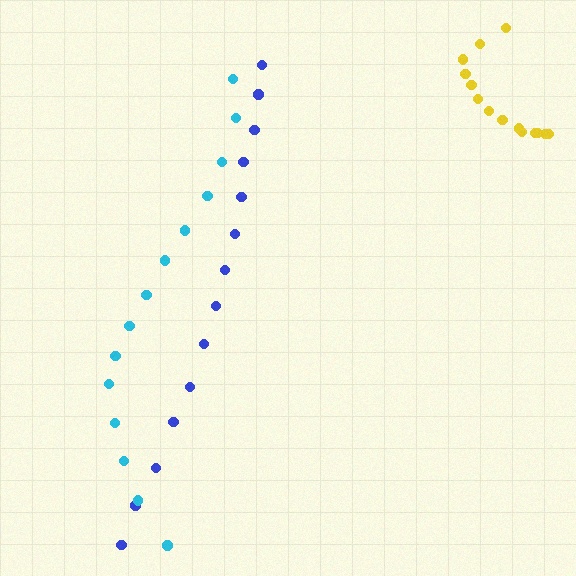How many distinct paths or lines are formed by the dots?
There are 3 distinct paths.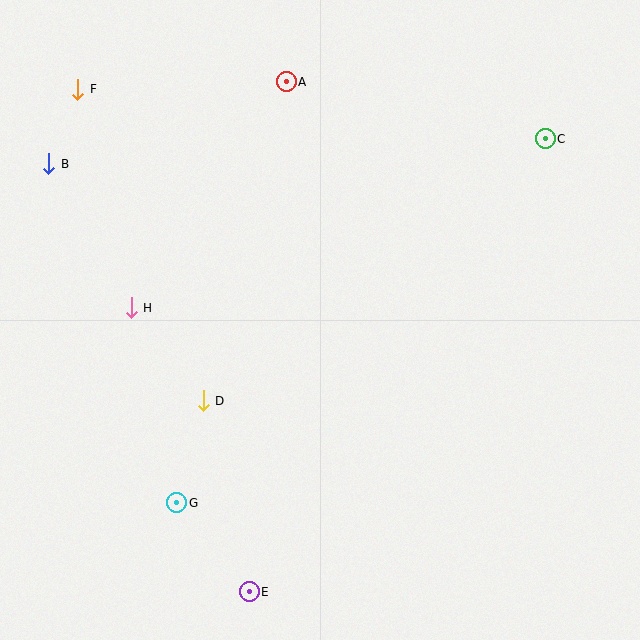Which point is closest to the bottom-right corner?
Point E is closest to the bottom-right corner.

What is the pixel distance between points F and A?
The distance between F and A is 208 pixels.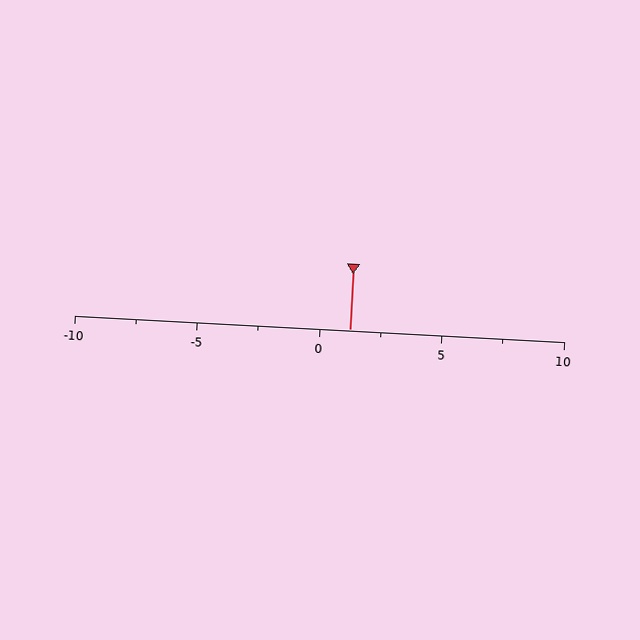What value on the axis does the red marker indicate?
The marker indicates approximately 1.2.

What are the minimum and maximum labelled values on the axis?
The axis runs from -10 to 10.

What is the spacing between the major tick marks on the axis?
The major ticks are spaced 5 apart.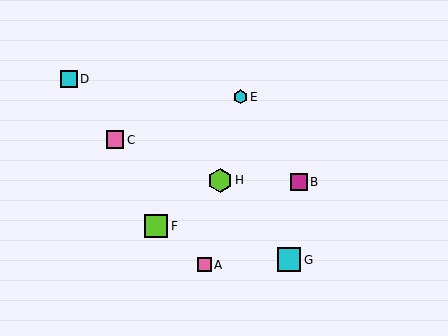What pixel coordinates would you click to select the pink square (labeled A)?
Click at (204, 265) to select the pink square A.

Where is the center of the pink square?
The center of the pink square is at (204, 265).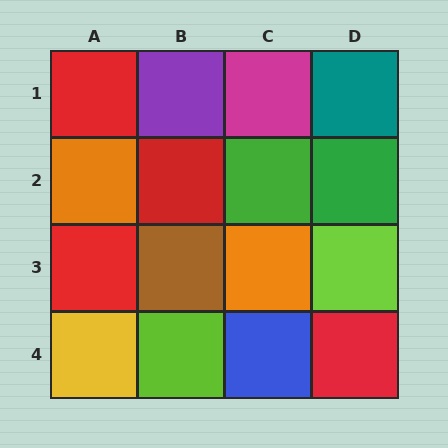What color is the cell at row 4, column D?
Red.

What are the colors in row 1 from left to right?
Red, purple, magenta, teal.